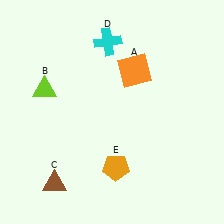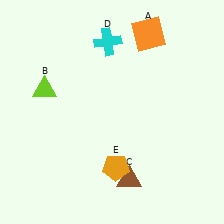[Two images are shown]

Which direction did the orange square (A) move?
The orange square (A) moved up.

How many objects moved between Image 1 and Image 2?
2 objects moved between the two images.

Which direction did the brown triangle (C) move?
The brown triangle (C) moved right.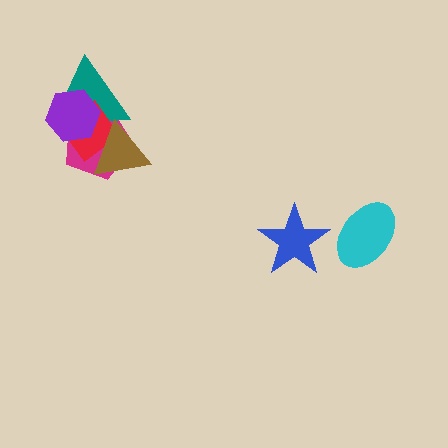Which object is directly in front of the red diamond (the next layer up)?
The purple hexagon is directly in front of the red diamond.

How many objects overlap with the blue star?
0 objects overlap with the blue star.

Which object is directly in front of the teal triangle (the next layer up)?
The red diamond is directly in front of the teal triangle.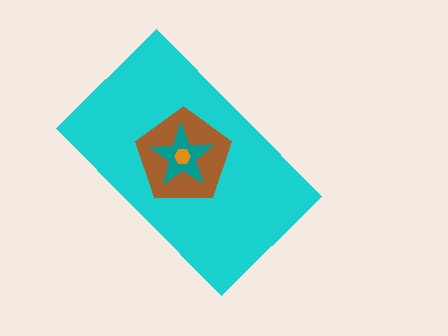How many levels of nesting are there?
4.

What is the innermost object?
The orange hexagon.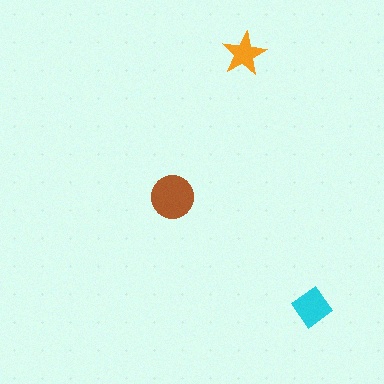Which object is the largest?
The brown circle.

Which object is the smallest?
The orange star.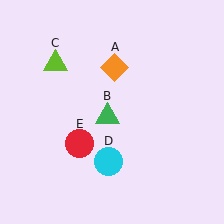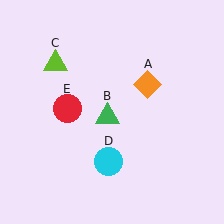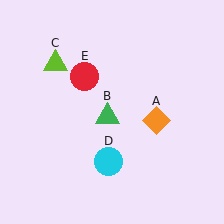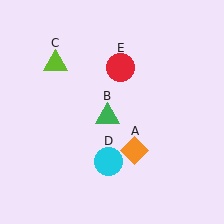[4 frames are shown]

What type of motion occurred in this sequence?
The orange diamond (object A), red circle (object E) rotated clockwise around the center of the scene.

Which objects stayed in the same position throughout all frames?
Green triangle (object B) and lime triangle (object C) and cyan circle (object D) remained stationary.